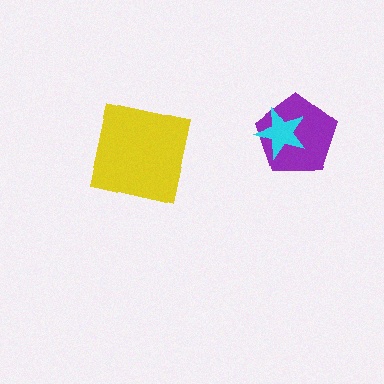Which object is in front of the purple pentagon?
The cyan star is in front of the purple pentagon.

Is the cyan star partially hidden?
No, no other shape covers it.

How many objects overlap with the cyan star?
1 object overlaps with the cyan star.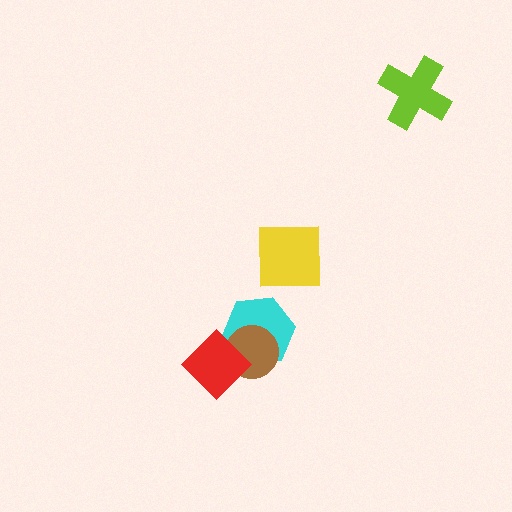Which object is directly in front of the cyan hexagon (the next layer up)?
The brown circle is directly in front of the cyan hexagon.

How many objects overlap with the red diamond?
2 objects overlap with the red diamond.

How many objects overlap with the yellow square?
0 objects overlap with the yellow square.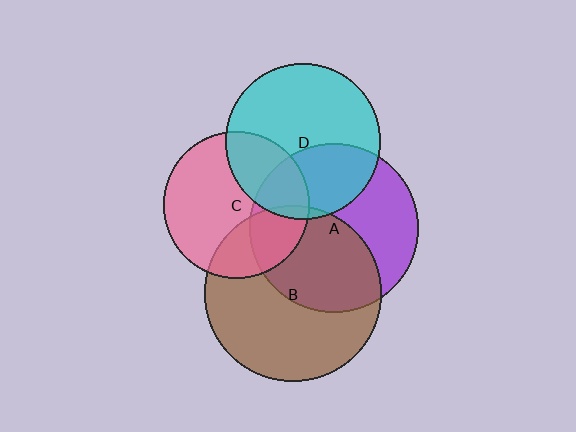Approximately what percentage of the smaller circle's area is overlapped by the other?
Approximately 5%.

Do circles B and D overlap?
Yes.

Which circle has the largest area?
Circle B (brown).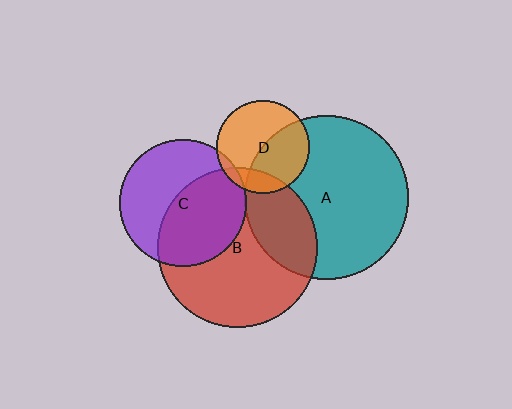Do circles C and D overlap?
Yes.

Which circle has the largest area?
Circle A (teal).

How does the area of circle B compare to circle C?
Approximately 1.6 times.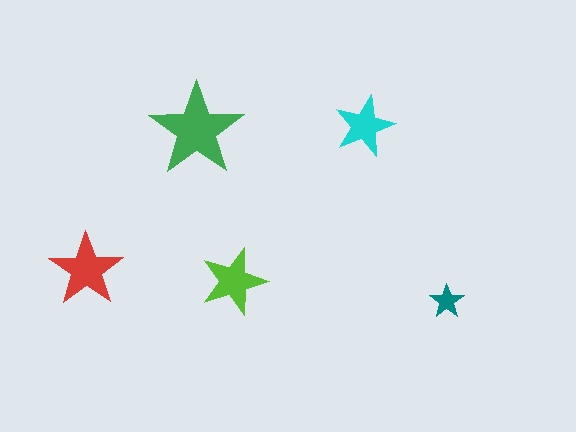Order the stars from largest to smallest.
the green one, the red one, the lime one, the cyan one, the teal one.